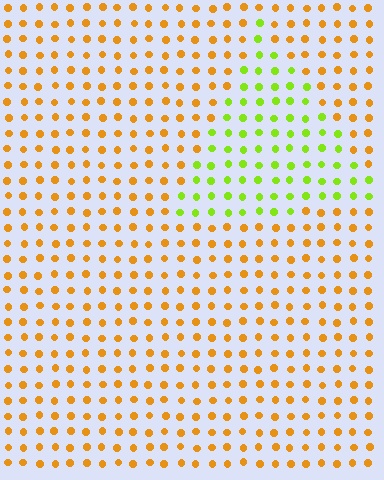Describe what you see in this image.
The image is filled with small orange elements in a uniform arrangement. A triangle-shaped region is visible where the elements are tinted to a slightly different hue, forming a subtle color boundary.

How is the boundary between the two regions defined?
The boundary is defined purely by a slight shift in hue (about 53 degrees). Spacing, size, and orientation are identical on both sides.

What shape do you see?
I see a triangle.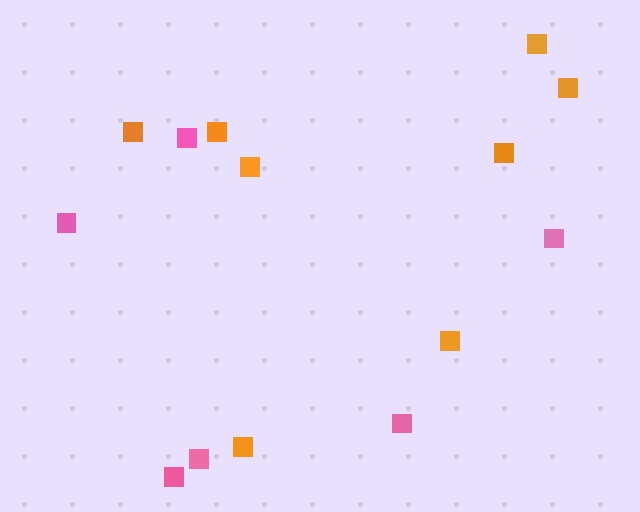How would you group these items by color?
There are 2 groups: one group of pink squares (6) and one group of orange squares (8).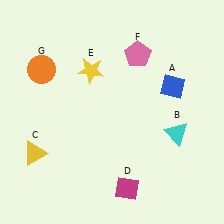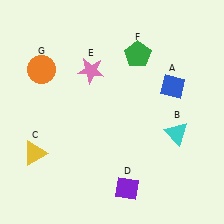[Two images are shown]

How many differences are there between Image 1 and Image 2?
There are 3 differences between the two images.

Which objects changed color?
D changed from magenta to purple. E changed from yellow to pink. F changed from pink to green.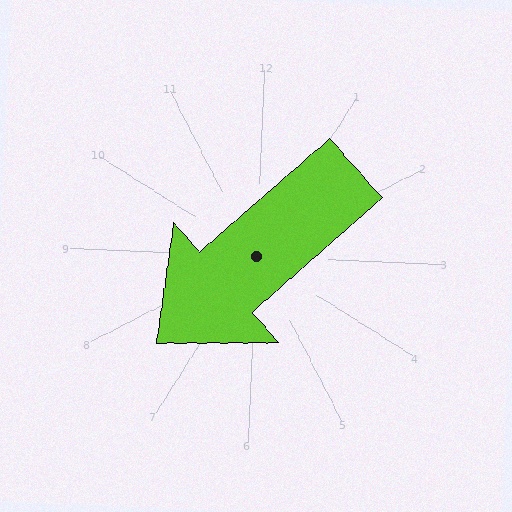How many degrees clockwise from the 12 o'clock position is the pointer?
Approximately 226 degrees.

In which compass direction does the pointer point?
Southwest.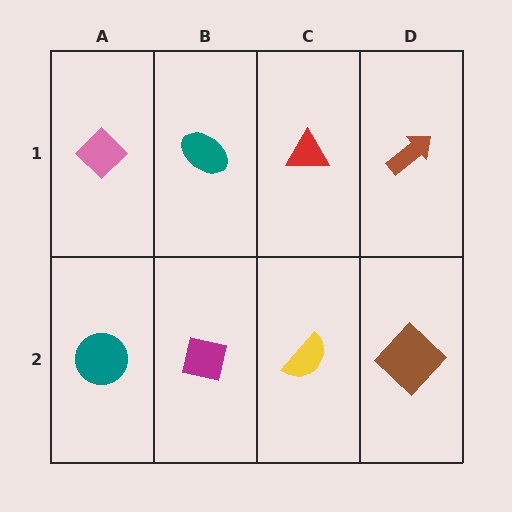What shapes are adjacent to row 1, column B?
A magenta square (row 2, column B), a pink diamond (row 1, column A), a red triangle (row 1, column C).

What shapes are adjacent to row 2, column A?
A pink diamond (row 1, column A), a magenta square (row 2, column B).